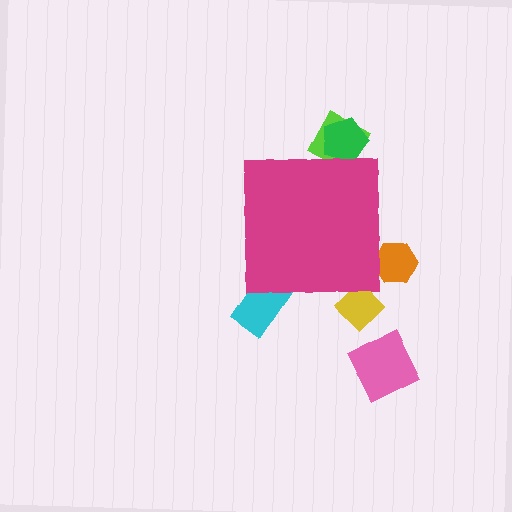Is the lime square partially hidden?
Yes, the lime square is partially hidden behind the magenta square.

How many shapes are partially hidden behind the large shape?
5 shapes are partially hidden.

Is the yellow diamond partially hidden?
Yes, the yellow diamond is partially hidden behind the magenta square.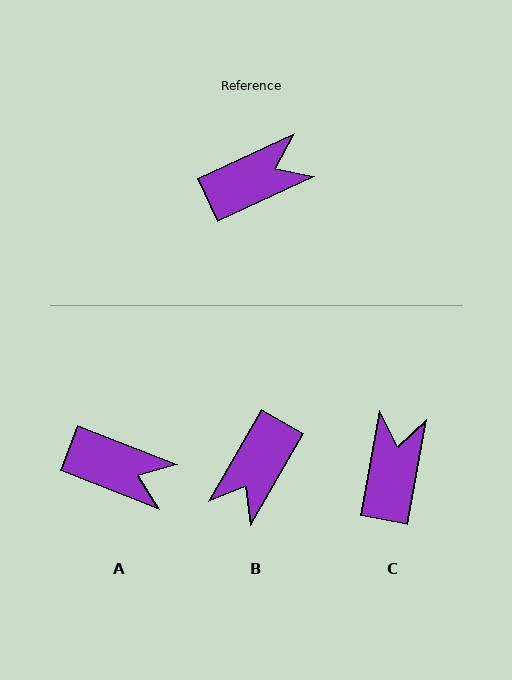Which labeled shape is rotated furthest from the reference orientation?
B, about 145 degrees away.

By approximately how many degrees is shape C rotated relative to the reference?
Approximately 55 degrees counter-clockwise.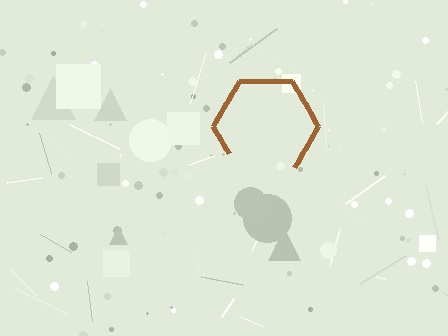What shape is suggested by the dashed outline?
The dashed outline suggests a hexagon.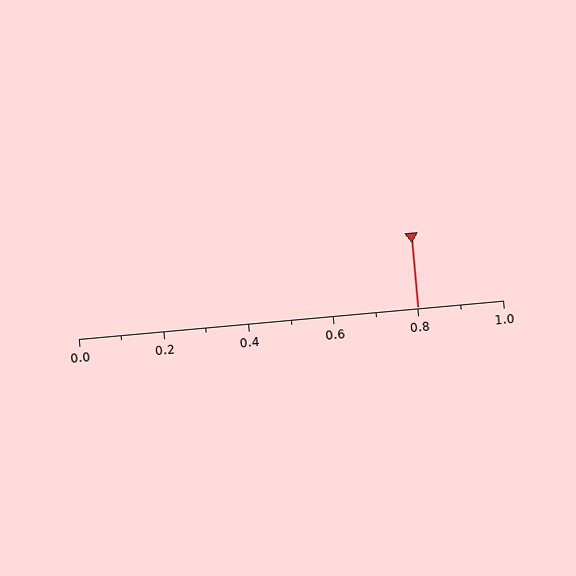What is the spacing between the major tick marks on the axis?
The major ticks are spaced 0.2 apart.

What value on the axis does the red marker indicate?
The marker indicates approximately 0.8.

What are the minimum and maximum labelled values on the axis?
The axis runs from 0.0 to 1.0.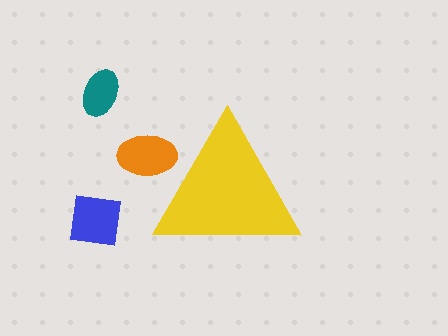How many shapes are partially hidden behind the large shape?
1 shape is partially hidden.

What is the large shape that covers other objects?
A yellow triangle.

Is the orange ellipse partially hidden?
Yes, the orange ellipse is partially hidden behind the yellow triangle.